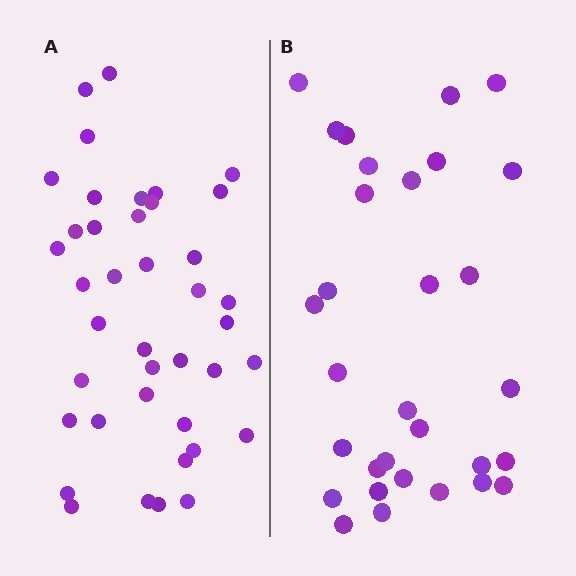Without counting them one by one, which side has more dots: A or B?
Region A (the left region) has more dots.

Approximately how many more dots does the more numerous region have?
Region A has roughly 8 or so more dots than region B.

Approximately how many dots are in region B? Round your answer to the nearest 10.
About 30 dots. (The exact count is 31, which rounds to 30.)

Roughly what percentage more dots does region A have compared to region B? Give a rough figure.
About 30% more.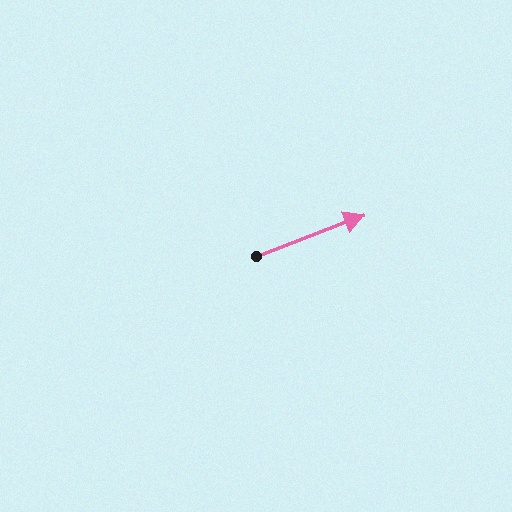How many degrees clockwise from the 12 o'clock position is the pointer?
Approximately 69 degrees.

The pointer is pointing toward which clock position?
Roughly 2 o'clock.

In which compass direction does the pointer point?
East.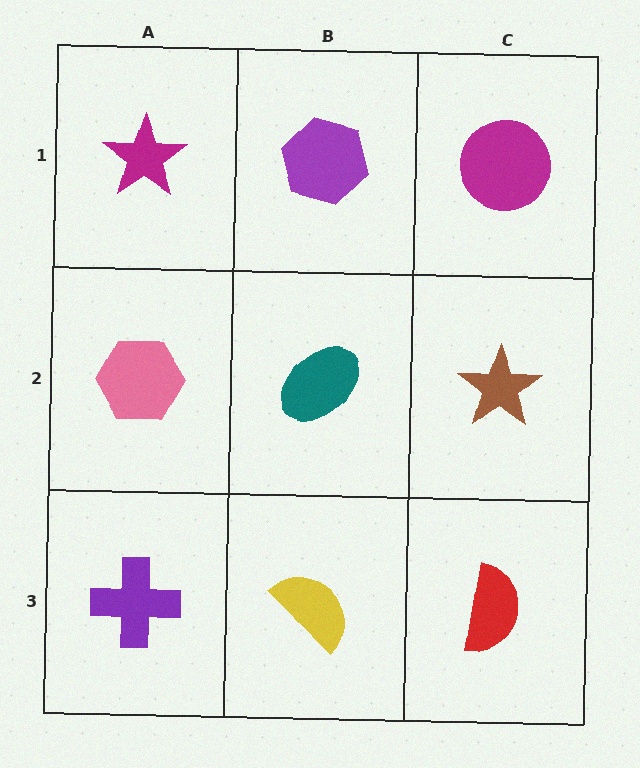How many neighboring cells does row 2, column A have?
3.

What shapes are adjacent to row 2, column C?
A magenta circle (row 1, column C), a red semicircle (row 3, column C), a teal ellipse (row 2, column B).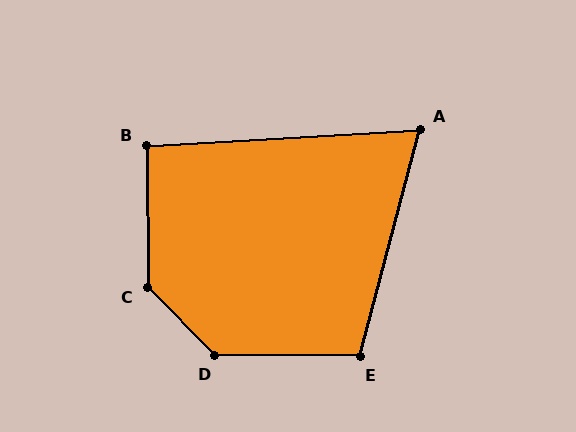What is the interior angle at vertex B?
Approximately 93 degrees (approximately right).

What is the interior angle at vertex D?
Approximately 135 degrees (obtuse).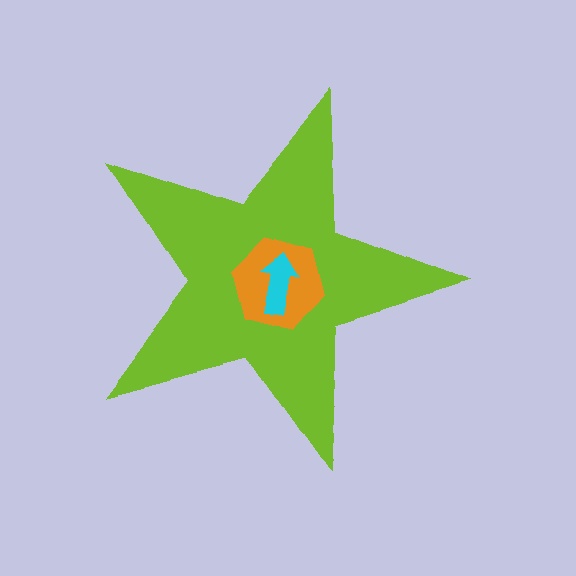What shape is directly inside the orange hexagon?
The cyan arrow.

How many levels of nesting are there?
3.